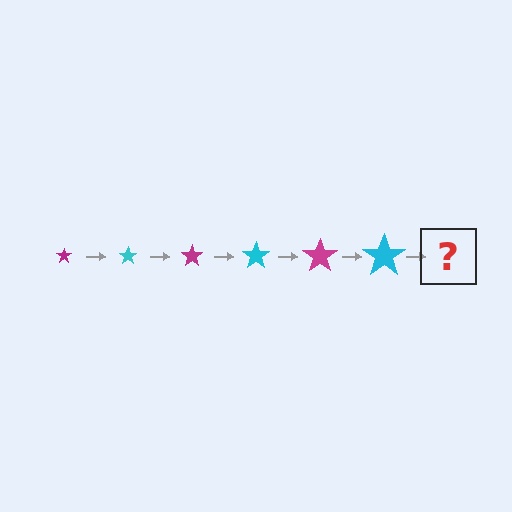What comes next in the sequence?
The next element should be a magenta star, larger than the previous one.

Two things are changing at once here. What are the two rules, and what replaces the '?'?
The two rules are that the star grows larger each step and the color cycles through magenta and cyan. The '?' should be a magenta star, larger than the previous one.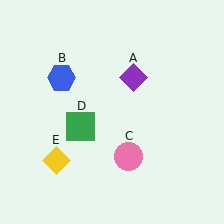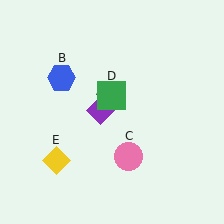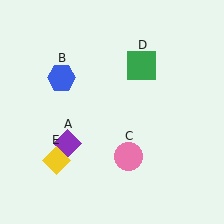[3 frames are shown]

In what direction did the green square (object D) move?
The green square (object D) moved up and to the right.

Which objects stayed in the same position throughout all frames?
Blue hexagon (object B) and pink circle (object C) and yellow diamond (object E) remained stationary.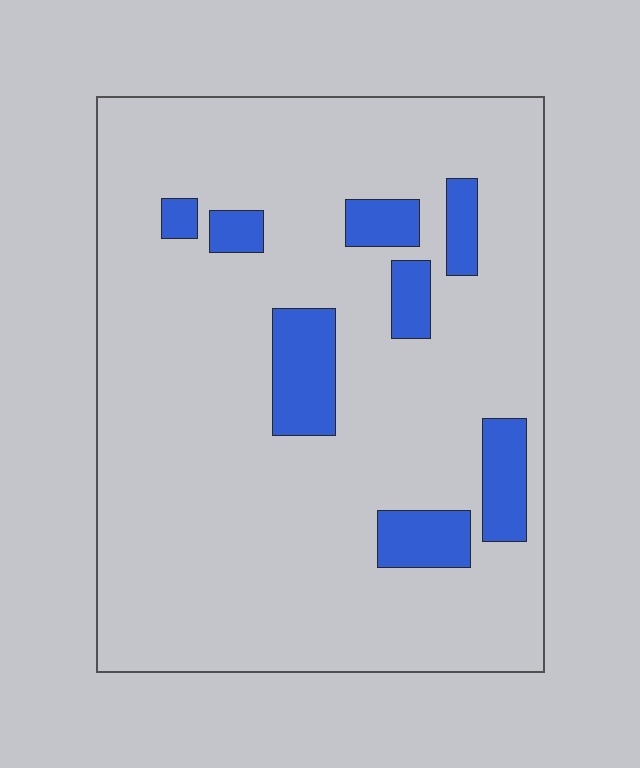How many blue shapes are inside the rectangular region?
8.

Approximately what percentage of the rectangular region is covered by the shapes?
Approximately 15%.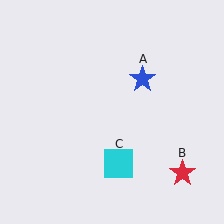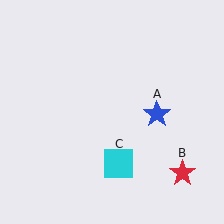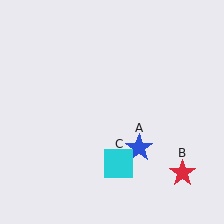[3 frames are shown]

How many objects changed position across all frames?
1 object changed position: blue star (object A).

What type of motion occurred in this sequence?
The blue star (object A) rotated clockwise around the center of the scene.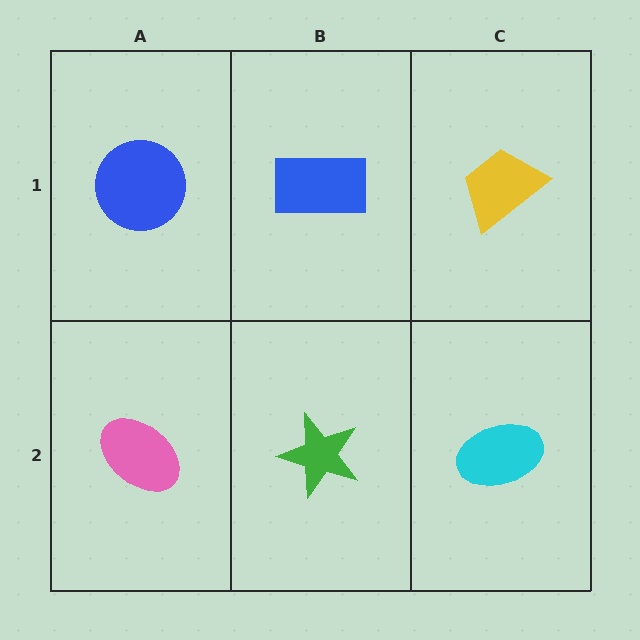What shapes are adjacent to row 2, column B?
A blue rectangle (row 1, column B), a pink ellipse (row 2, column A), a cyan ellipse (row 2, column C).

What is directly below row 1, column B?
A green star.